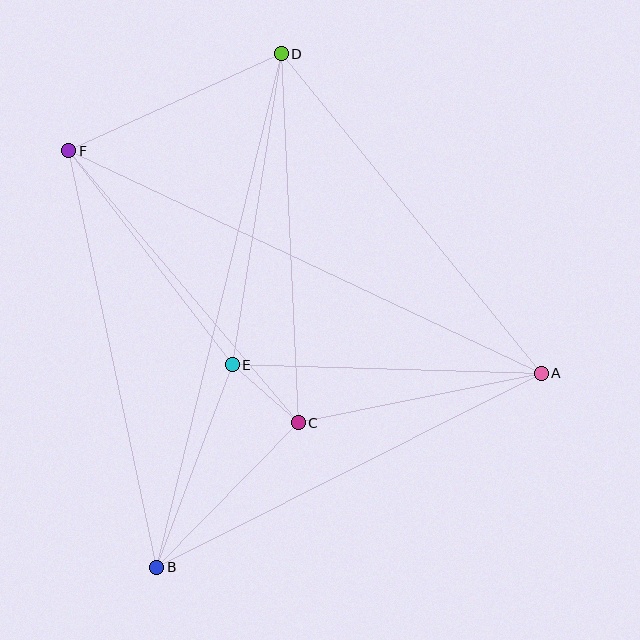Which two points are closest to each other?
Points C and E are closest to each other.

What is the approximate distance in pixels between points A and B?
The distance between A and B is approximately 431 pixels.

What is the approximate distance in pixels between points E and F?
The distance between E and F is approximately 269 pixels.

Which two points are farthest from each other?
Points B and D are farthest from each other.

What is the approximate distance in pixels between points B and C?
The distance between B and C is approximately 202 pixels.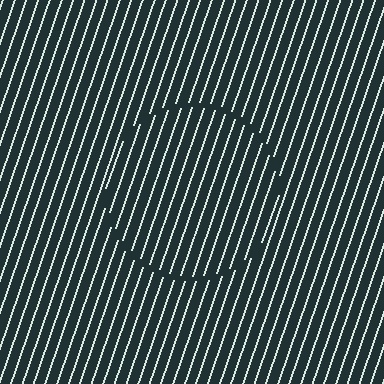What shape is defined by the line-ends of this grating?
An illusory circle. The interior of the shape contains the same grating, shifted by half a period — the contour is defined by the phase discontinuity where line-ends from the inner and outer gratings abut.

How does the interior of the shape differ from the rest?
The interior of the shape contains the same grating, shifted by half a period — the contour is defined by the phase discontinuity where line-ends from the inner and outer gratings abut.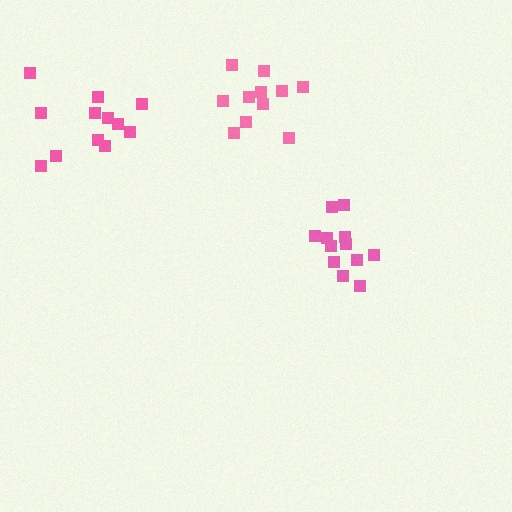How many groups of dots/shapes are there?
There are 3 groups.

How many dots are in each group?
Group 1: 12 dots, Group 2: 11 dots, Group 3: 12 dots (35 total).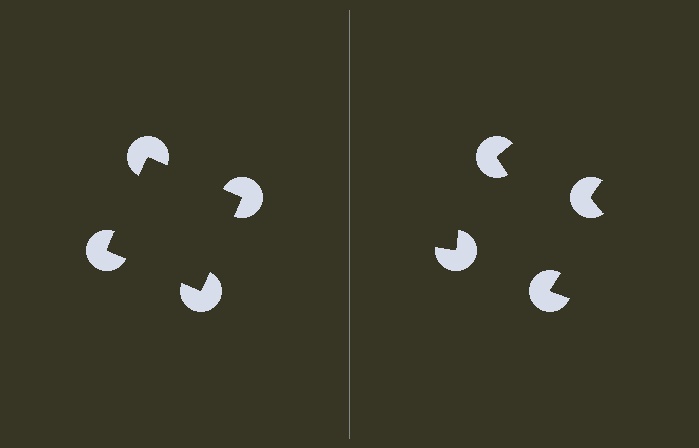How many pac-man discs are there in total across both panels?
8 — 4 on each side.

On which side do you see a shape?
An illusory square appears on the left side. On the right side the wedge cuts are rotated, so no coherent shape forms.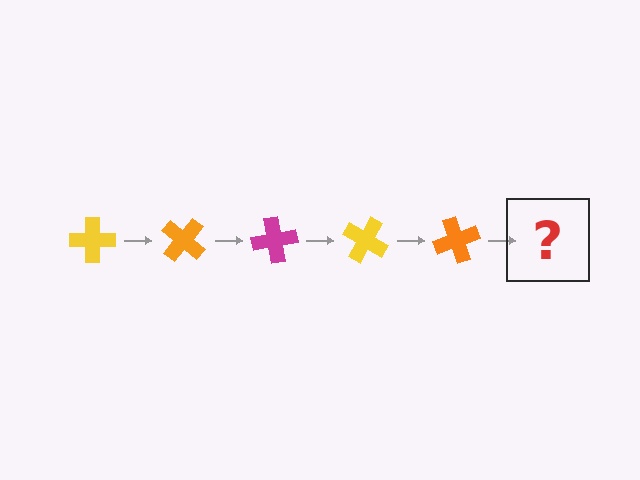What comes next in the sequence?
The next element should be a magenta cross, rotated 200 degrees from the start.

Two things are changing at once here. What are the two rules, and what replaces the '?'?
The two rules are that it rotates 40 degrees each step and the color cycles through yellow, orange, and magenta. The '?' should be a magenta cross, rotated 200 degrees from the start.